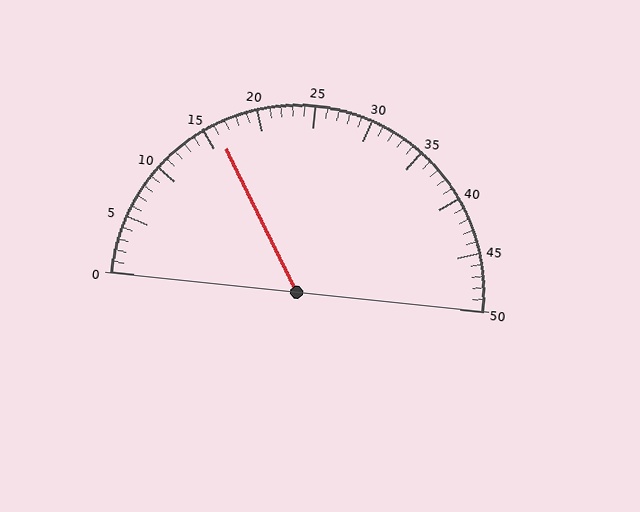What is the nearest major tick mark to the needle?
The nearest major tick mark is 15.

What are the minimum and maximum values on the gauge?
The gauge ranges from 0 to 50.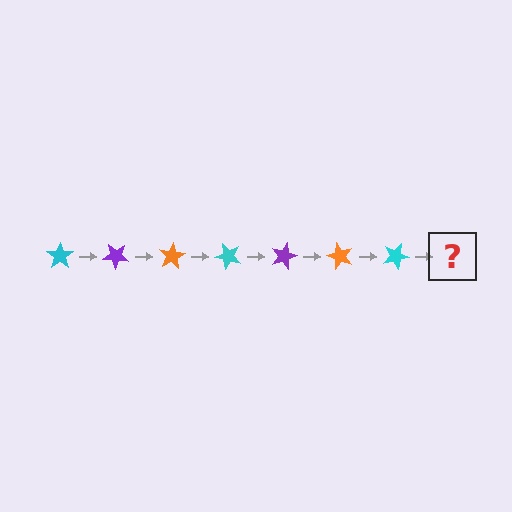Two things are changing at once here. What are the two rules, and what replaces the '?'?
The two rules are that it rotates 40 degrees each step and the color cycles through cyan, purple, and orange. The '?' should be a purple star, rotated 280 degrees from the start.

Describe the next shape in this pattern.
It should be a purple star, rotated 280 degrees from the start.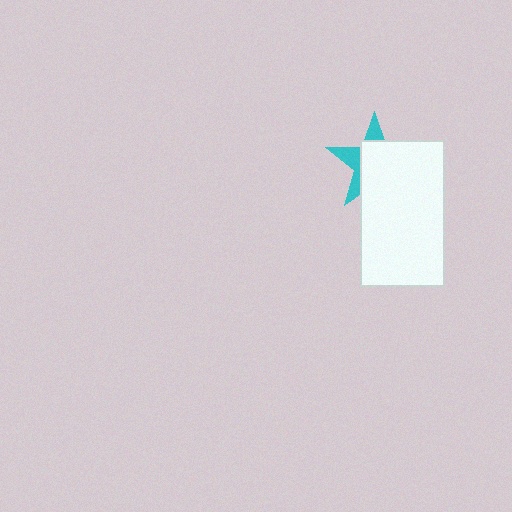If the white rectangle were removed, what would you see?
You would see the complete cyan star.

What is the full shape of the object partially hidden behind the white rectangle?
The partially hidden object is a cyan star.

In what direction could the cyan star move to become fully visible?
The cyan star could move toward the upper-left. That would shift it out from behind the white rectangle entirely.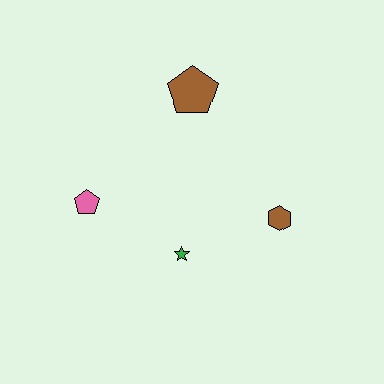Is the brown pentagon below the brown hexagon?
No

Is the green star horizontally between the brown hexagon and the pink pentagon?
Yes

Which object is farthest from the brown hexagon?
The pink pentagon is farthest from the brown hexagon.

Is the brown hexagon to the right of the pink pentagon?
Yes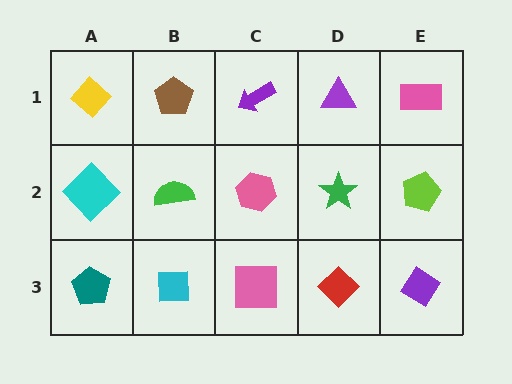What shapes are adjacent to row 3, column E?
A lime pentagon (row 2, column E), a red diamond (row 3, column D).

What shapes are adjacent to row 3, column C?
A pink hexagon (row 2, column C), a cyan square (row 3, column B), a red diamond (row 3, column D).